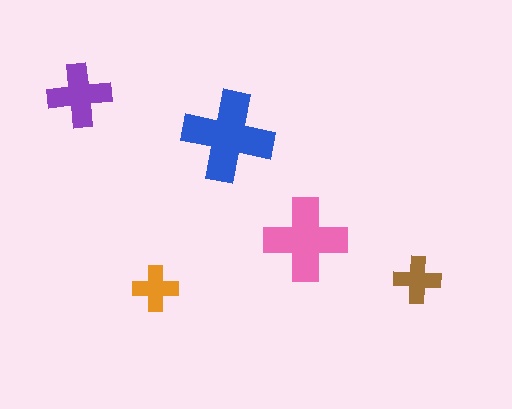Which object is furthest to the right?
The brown cross is rightmost.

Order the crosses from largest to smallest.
the blue one, the pink one, the purple one, the brown one, the orange one.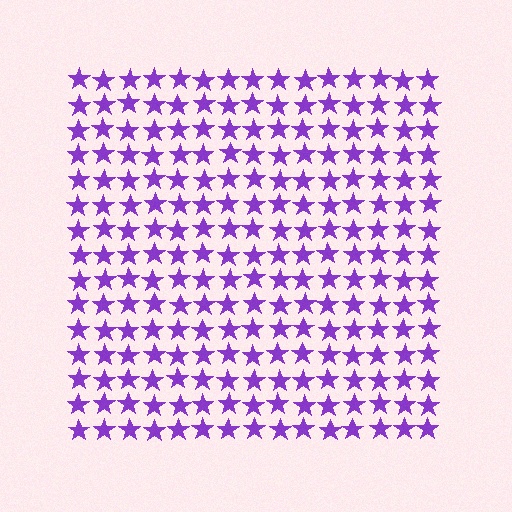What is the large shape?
The large shape is a square.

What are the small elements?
The small elements are stars.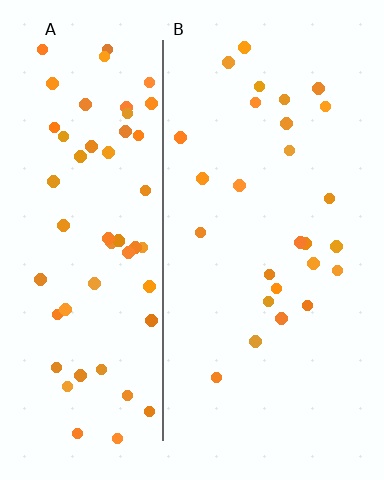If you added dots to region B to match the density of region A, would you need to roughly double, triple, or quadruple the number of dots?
Approximately double.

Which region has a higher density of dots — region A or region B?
A (the left).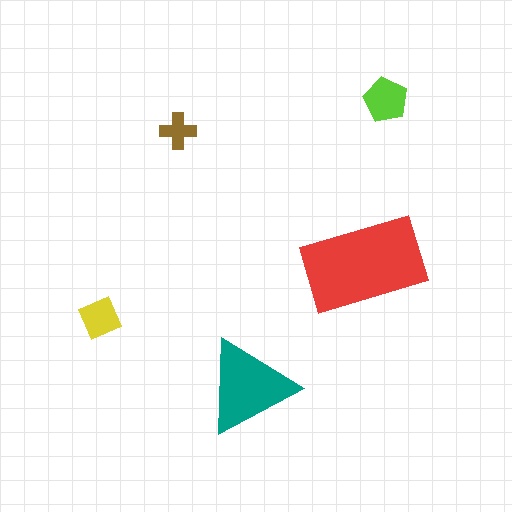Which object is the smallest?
The brown cross.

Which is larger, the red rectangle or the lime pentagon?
The red rectangle.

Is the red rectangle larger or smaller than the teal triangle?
Larger.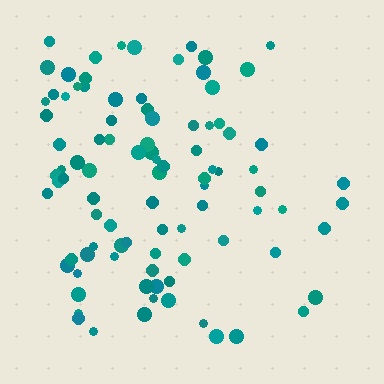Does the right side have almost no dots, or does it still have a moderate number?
Still a moderate number, just noticeably fewer than the left.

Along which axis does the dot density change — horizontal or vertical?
Horizontal.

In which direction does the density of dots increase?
From right to left, with the left side densest.